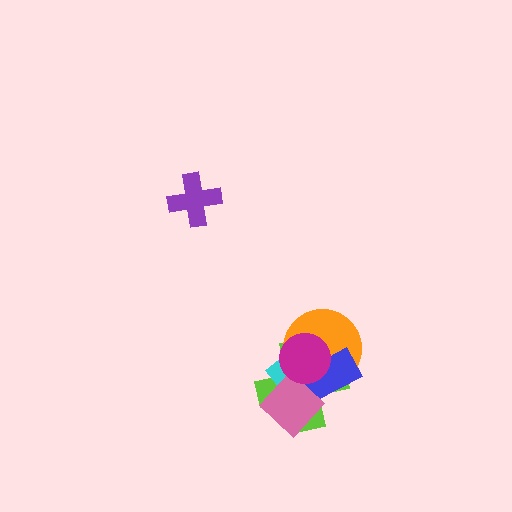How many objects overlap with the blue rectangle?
5 objects overlap with the blue rectangle.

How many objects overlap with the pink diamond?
5 objects overlap with the pink diamond.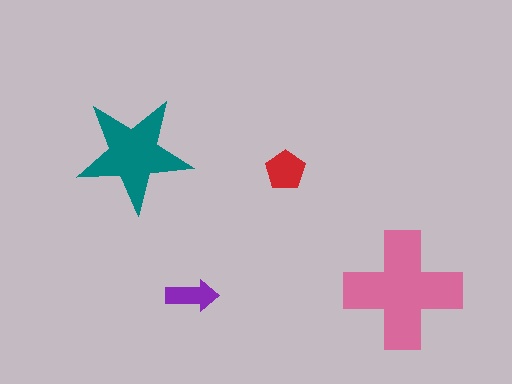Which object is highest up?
The teal star is topmost.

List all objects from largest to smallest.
The pink cross, the teal star, the red pentagon, the purple arrow.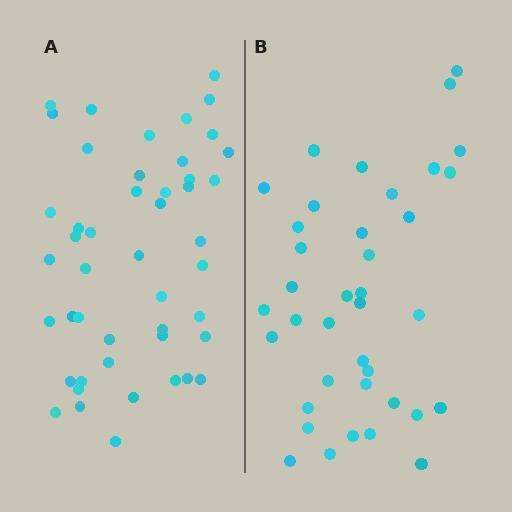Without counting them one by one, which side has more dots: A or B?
Region A (the left region) has more dots.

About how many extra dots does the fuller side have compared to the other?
Region A has roughly 8 or so more dots than region B.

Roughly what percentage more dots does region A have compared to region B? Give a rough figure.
About 25% more.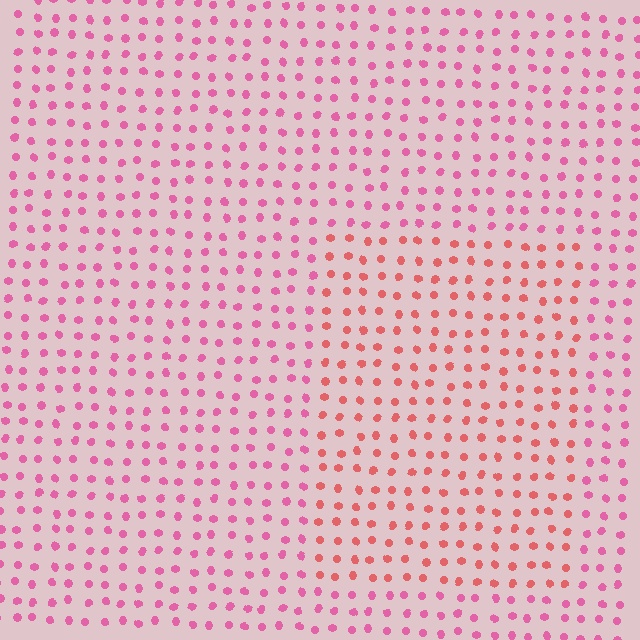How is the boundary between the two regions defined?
The boundary is defined purely by a slight shift in hue (about 30 degrees). Spacing, size, and orientation are identical on both sides.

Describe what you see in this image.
The image is filled with small pink elements in a uniform arrangement. A rectangle-shaped region is visible where the elements are tinted to a slightly different hue, forming a subtle color boundary.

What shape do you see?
I see a rectangle.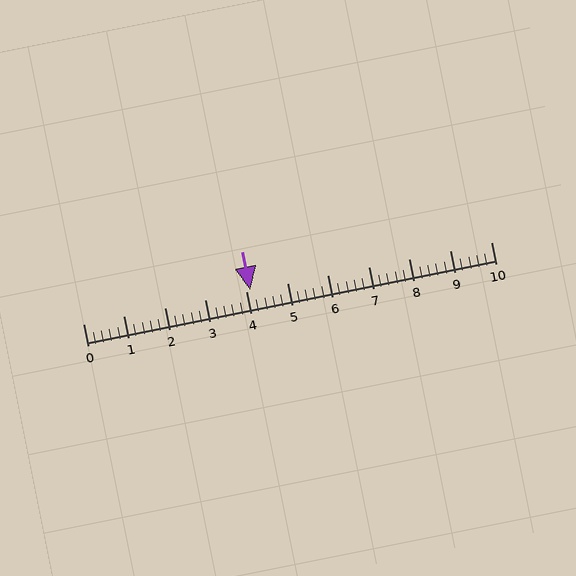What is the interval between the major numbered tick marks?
The major tick marks are spaced 1 units apart.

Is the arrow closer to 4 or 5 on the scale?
The arrow is closer to 4.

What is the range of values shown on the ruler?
The ruler shows values from 0 to 10.